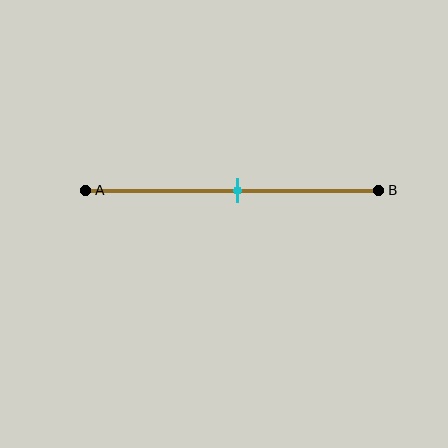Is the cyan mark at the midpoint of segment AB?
Yes, the mark is approximately at the midpoint.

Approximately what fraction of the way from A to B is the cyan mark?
The cyan mark is approximately 50% of the way from A to B.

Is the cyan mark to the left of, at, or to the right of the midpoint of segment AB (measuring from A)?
The cyan mark is approximately at the midpoint of segment AB.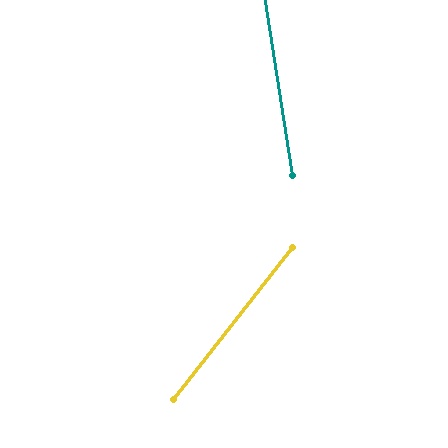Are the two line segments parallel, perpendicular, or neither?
Neither parallel nor perpendicular — they differ by about 47°.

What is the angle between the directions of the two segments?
Approximately 47 degrees.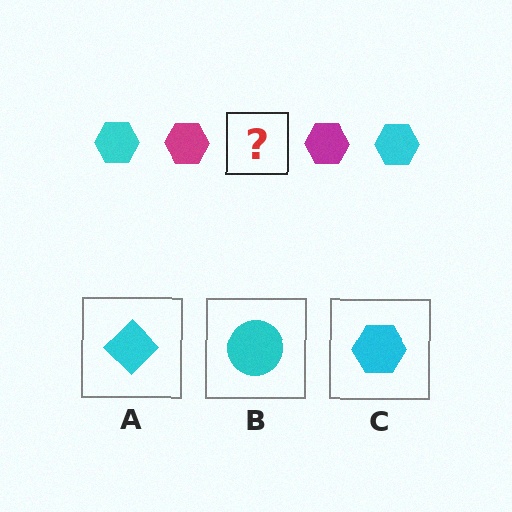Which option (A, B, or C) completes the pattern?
C.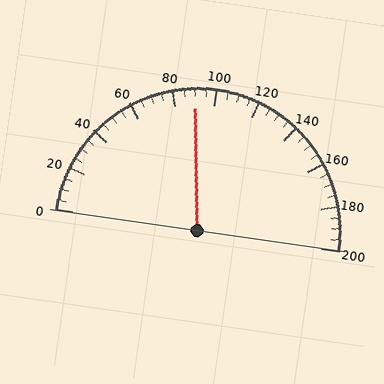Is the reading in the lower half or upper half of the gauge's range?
The reading is in the lower half of the range (0 to 200).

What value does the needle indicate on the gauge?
The needle indicates approximately 90.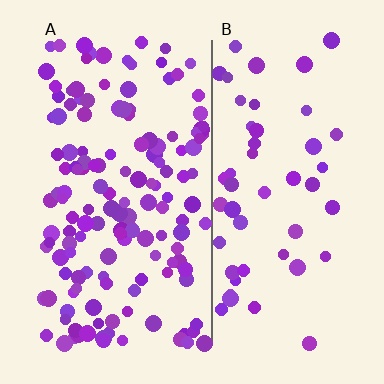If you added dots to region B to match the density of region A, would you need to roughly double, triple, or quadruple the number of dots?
Approximately triple.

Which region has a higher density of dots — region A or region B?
A (the left).